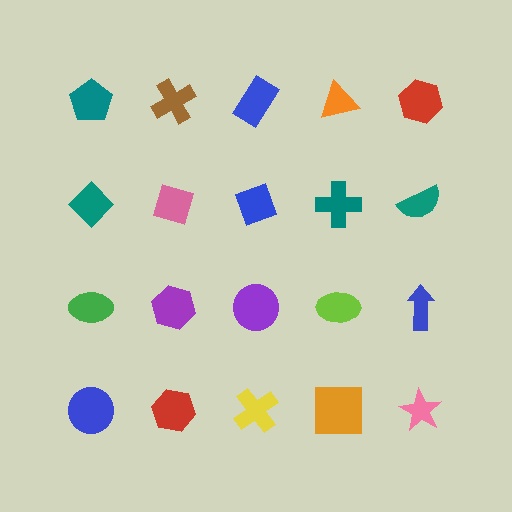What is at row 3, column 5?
A blue arrow.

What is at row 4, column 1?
A blue circle.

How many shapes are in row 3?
5 shapes.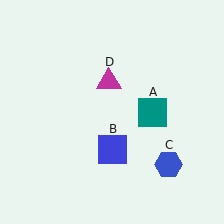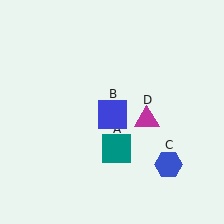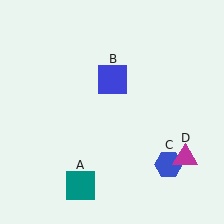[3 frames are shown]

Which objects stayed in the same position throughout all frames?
Blue hexagon (object C) remained stationary.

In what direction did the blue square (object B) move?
The blue square (object B) moved up.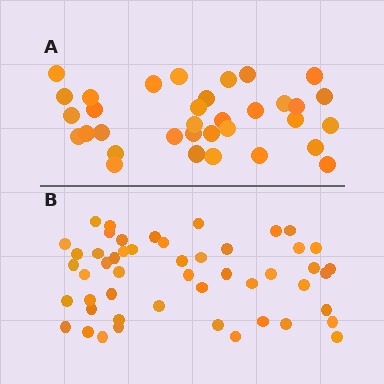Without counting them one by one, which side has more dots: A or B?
Region B (the bottom region) has more dots.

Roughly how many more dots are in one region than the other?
Region B has approximately 15 more dots than region A.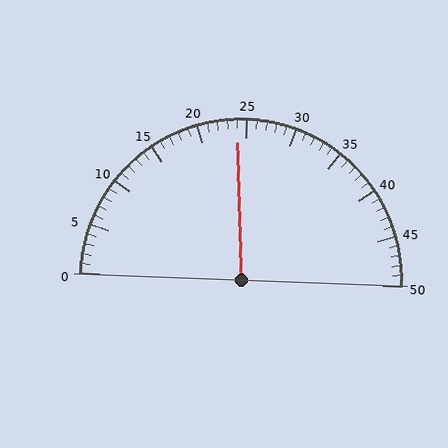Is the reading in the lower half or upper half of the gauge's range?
The reading is in the lower half of the range (0 to 50).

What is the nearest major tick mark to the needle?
The nearest major tick mark is 25.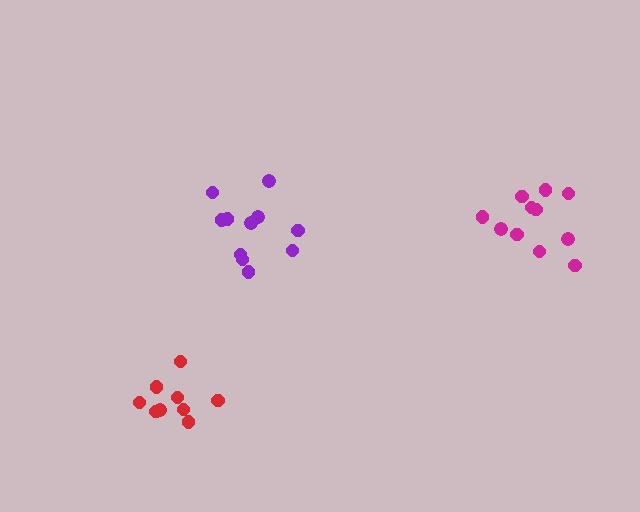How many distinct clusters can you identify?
There are 3 distinct clusters.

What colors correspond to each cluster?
The clusters are colored: red, purple, magenta.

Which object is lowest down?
The red cluster is bottommost.